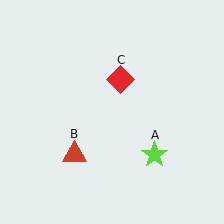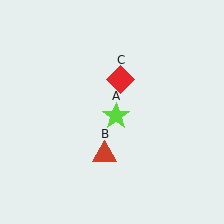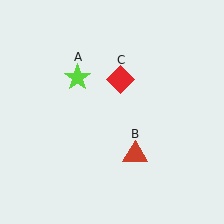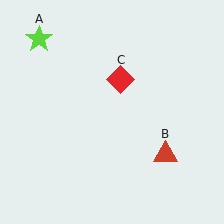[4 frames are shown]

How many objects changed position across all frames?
2 objects changed position: lime star (object A), red triangle (object B).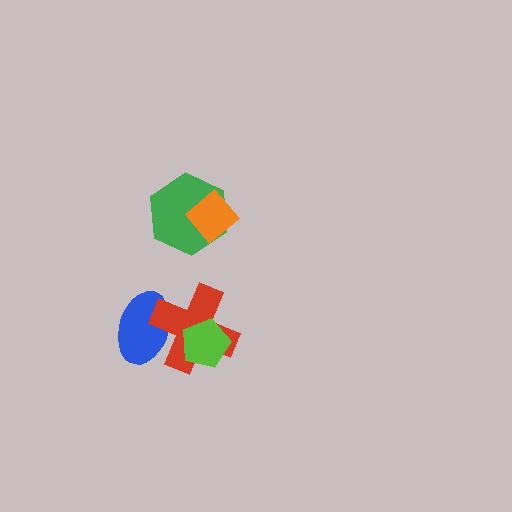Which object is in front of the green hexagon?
The orange diamond is in front of the green hexagon.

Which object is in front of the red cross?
The lime pentagon is in front of the red cross.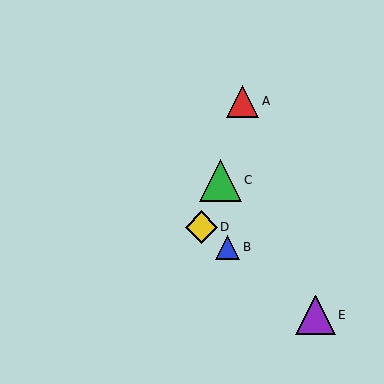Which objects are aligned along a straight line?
Objects B, D, E are aligned along a straight line.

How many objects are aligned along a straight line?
3 objects (B, D, E) are aligned along a straight line.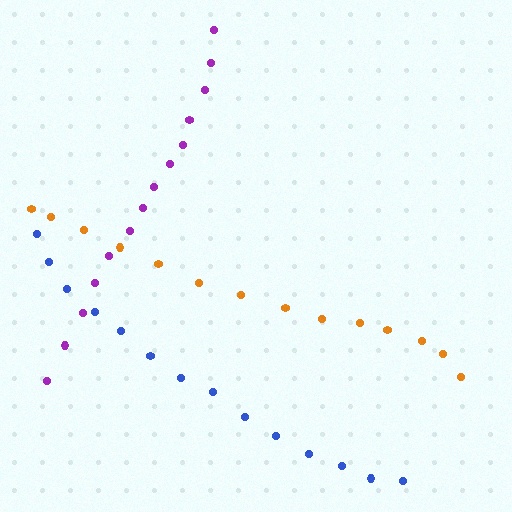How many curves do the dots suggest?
There are 3 distinct paths.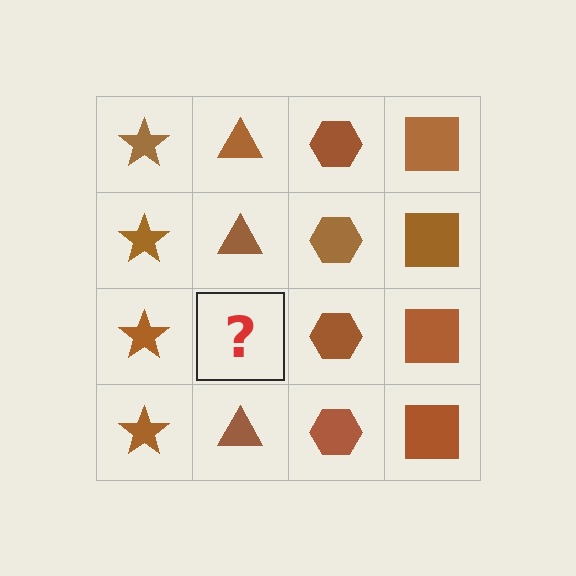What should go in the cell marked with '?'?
The missing cell should contain a brown triangle.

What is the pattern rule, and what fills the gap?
The rule is that each column has a consistent shape. The gap should be filled with a brown triangle.